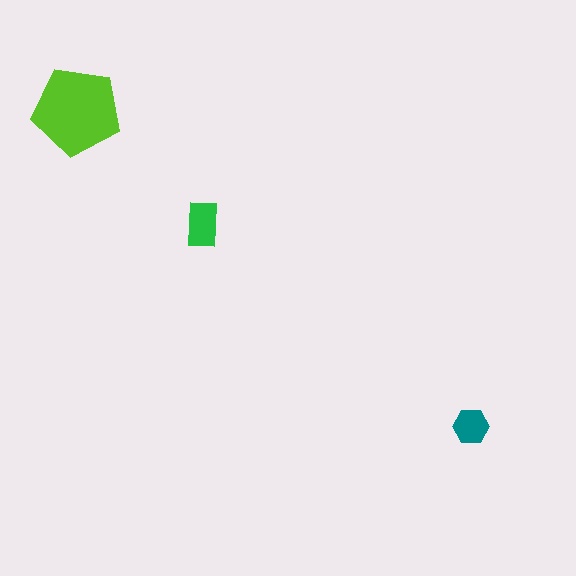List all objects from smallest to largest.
The teal hexagon, the green rectangle, the lime pentagon.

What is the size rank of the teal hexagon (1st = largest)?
3rd.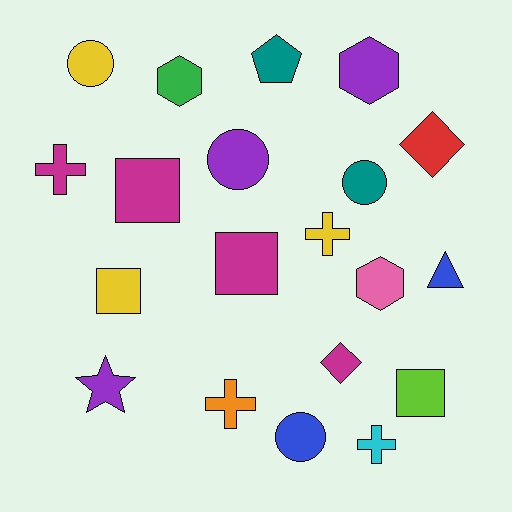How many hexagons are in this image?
There are 3 hexagons.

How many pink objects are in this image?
There is 1 pink object.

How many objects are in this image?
There are 20 objects.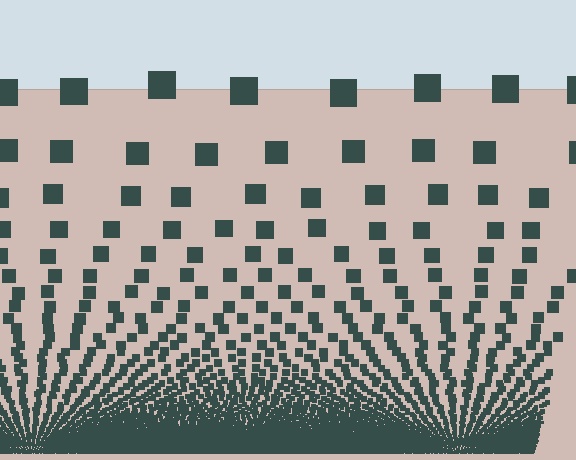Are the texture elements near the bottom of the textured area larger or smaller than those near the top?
Smaller. The gradient is inverted — elements near the bottom are smaller and denser.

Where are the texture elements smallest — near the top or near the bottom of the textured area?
Near the bottom.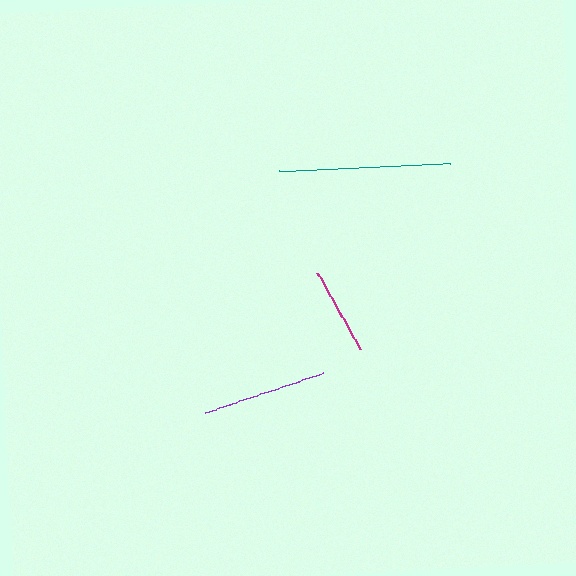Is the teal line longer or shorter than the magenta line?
The teal line is longer than the magenta line.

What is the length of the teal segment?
The teal segment is approximately 171 pixels long.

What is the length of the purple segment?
The purple segment is approximately 125 pixels long.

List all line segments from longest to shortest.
From longest to shortest: teal, purple, magenta.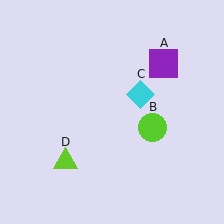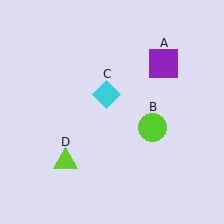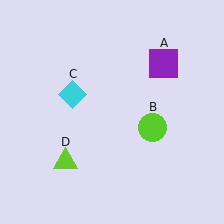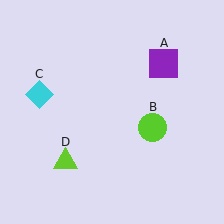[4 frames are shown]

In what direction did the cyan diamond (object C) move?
The cyan diamond (object C) moved left.